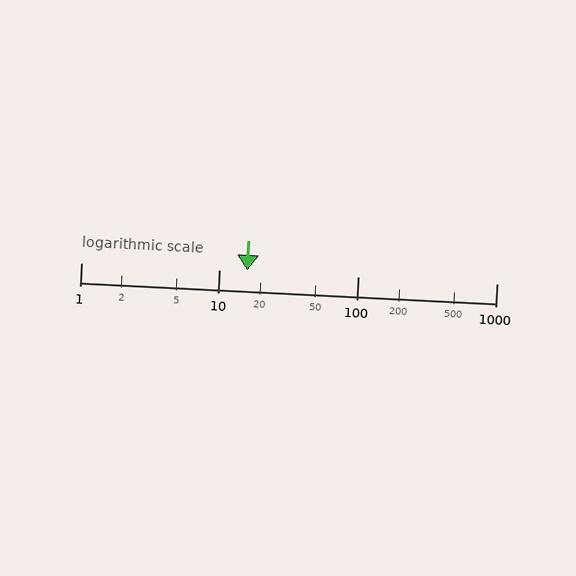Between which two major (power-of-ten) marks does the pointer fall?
The pointer is between 10 and 100.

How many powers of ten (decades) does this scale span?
The scale spans 3 decades, from 1 to 1000.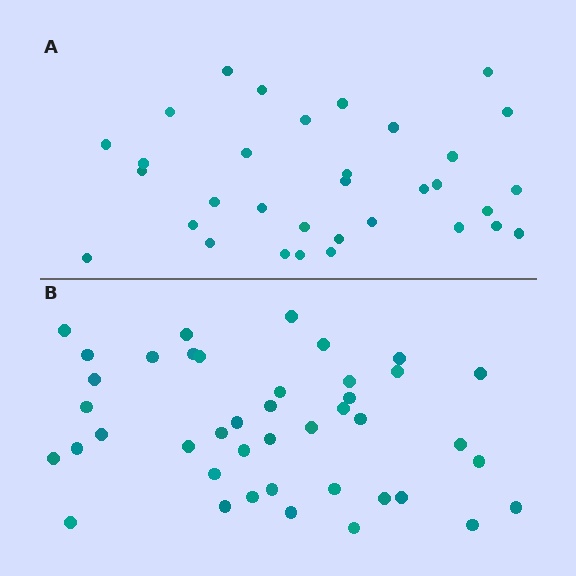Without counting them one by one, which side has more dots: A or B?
Region B (the bottom region) has more dots.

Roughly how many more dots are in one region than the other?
Region B has roughly 8 or so more dots than region A.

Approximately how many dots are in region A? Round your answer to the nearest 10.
About 30 dots. (The exact count is 33, which rounds to 30.)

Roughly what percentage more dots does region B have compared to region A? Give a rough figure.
About 25% more.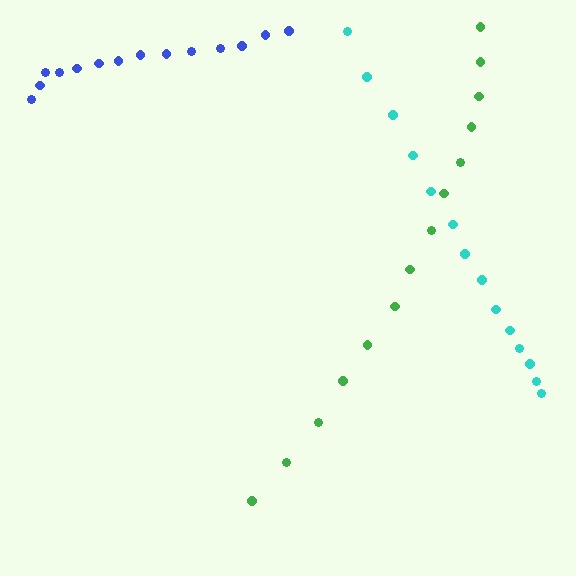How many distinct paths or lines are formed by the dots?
There are 3 distinct paths.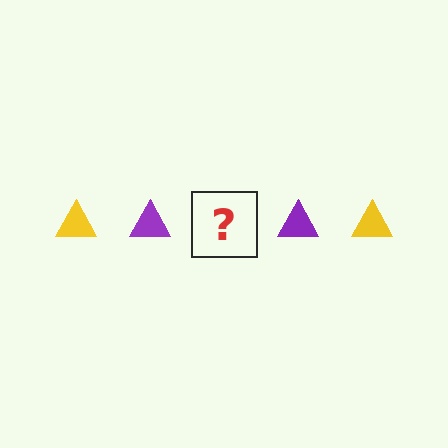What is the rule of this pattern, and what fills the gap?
The rule is that the pattern cycles through yellow, purple triangles. The gap should be filled with a yellow triangle.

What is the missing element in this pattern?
The missing element is a yellow triangle.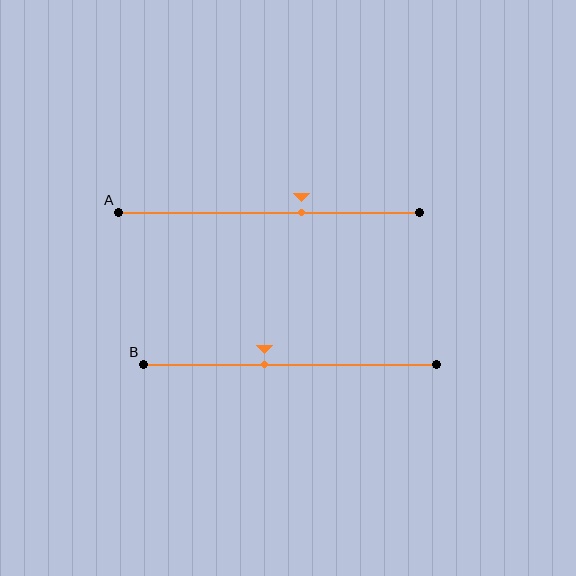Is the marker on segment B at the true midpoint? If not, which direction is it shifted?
No, the marker on segment B is shifted to the left by about 9% of the segment length.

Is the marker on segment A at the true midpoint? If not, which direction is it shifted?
No, the marker on segment A is shifted to the right by about 11% of the segment length.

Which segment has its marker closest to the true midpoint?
Segment B has its marker closest to the true midpoint.